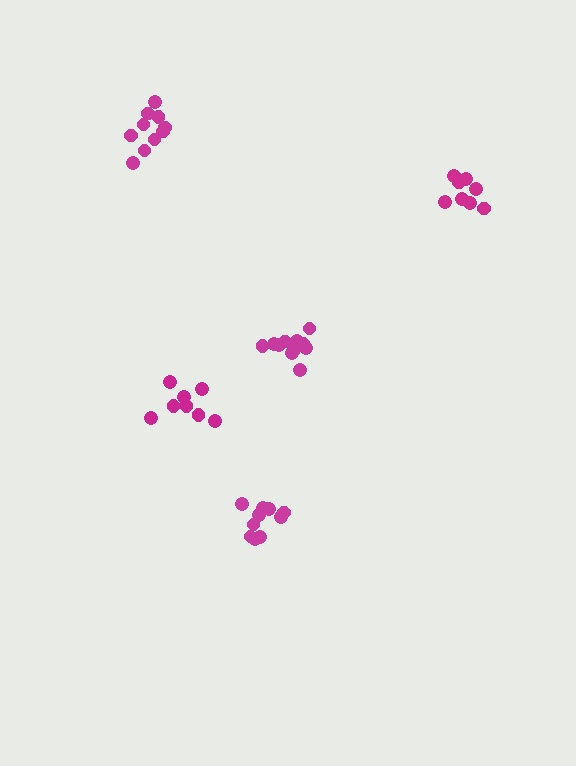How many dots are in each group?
Group 1: 10 dots, Group 2: 9 dots, Group 3: 10 dots, Group 4: 11 dots, Group 5: 8 dots (48 total).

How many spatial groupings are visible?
There are 5 spatial groupings.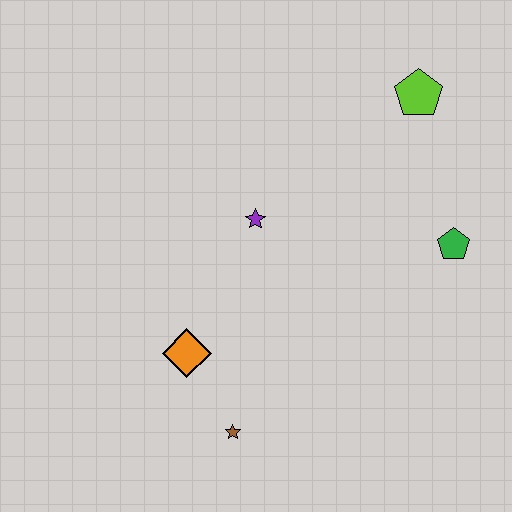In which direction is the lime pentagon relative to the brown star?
The lime pentagon is above the brown star.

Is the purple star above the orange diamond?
Yes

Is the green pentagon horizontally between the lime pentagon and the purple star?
No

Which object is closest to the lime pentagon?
The green pentagon is closest to the lime pentagon.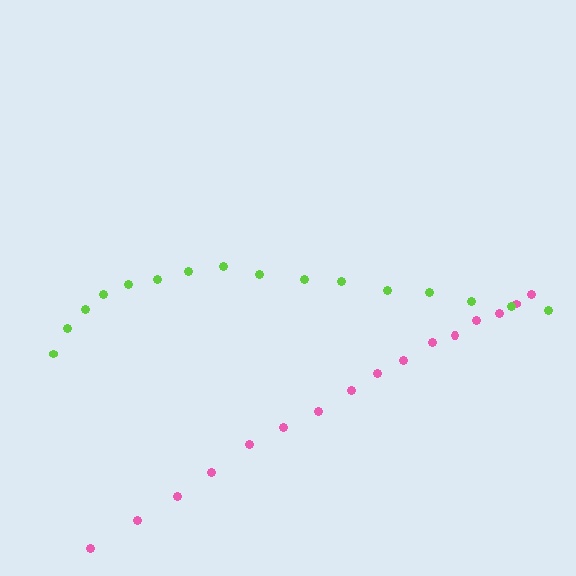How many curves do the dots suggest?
There are 2 distinct paths.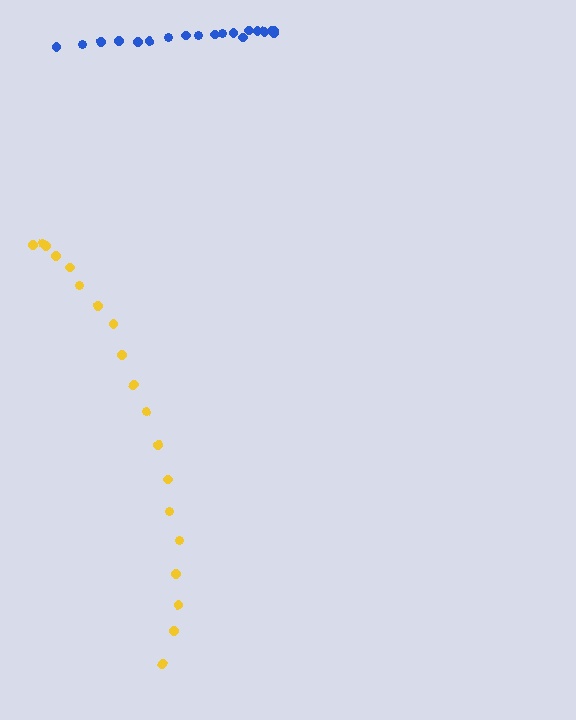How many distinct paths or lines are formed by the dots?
There are 2 distinct paths.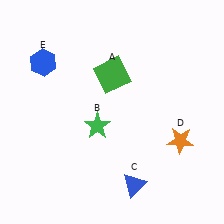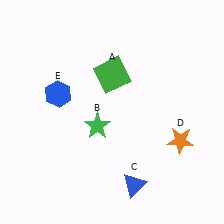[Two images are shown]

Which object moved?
The blue hexagon (E) moved down.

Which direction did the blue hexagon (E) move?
The blue hexagon (E) moved down.